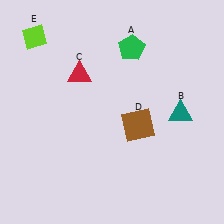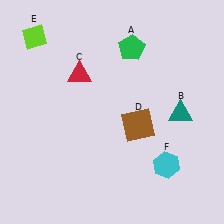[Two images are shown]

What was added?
A cyan hexagon (F) was added in Image 2.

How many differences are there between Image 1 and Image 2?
There is 1 difference between the two images.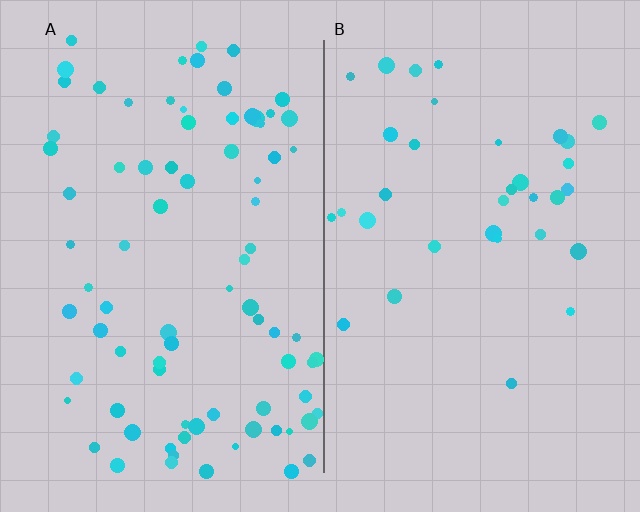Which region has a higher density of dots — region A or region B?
A (the left).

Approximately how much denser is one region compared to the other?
Approximately 2.5× — region A over region B.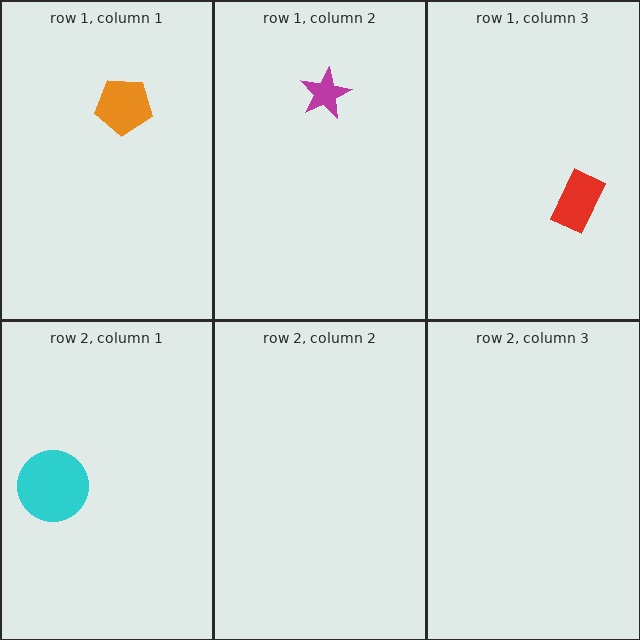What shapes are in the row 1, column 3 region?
The red rectangle.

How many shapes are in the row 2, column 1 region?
1.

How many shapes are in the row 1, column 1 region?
1.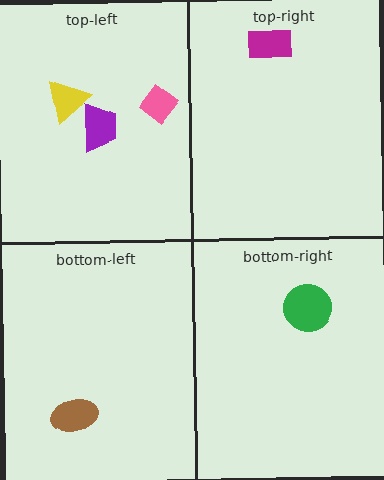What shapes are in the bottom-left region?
The brown ellipse.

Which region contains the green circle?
The bottom-right region.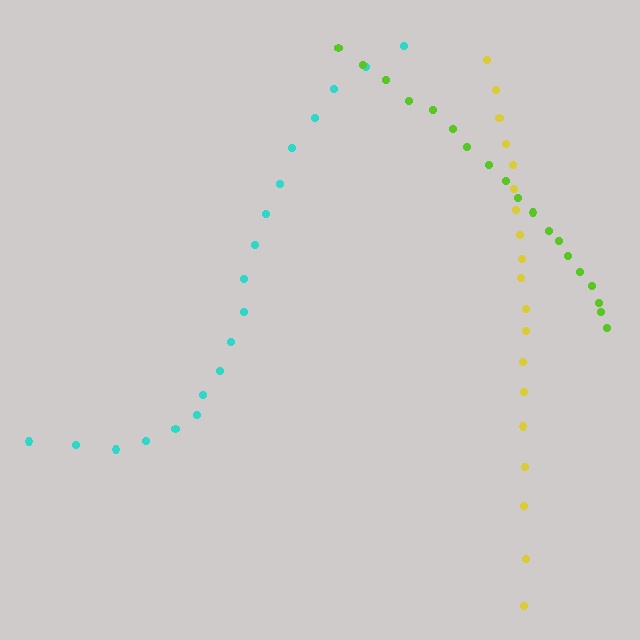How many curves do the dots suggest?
There are 3 distinct paths.